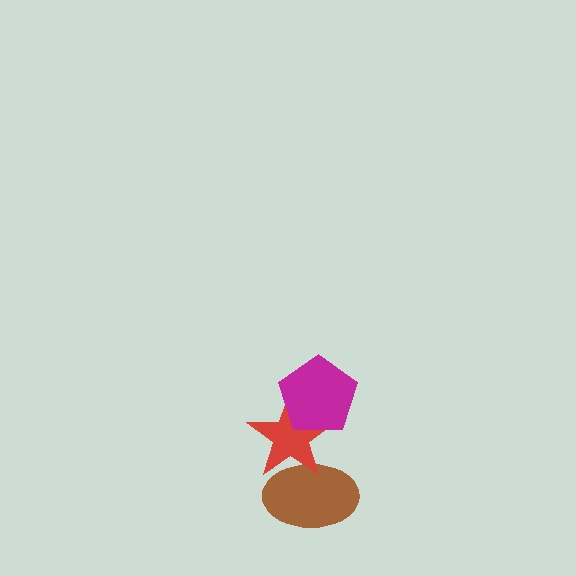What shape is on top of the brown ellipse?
The red star is on top of the brown ellipse.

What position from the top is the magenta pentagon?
The magenta pentagon is 1st from the top.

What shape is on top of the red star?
The magenta pentagon is on top of the red star.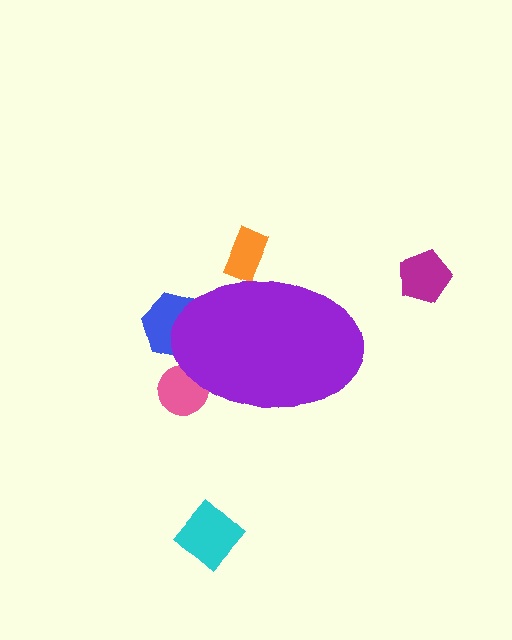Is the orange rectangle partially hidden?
Yes, the orange rectangle is partially hidden behind the purple ellipse.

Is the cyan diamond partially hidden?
No, the cyan diamond is fully visible.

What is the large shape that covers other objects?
A purple ellipse.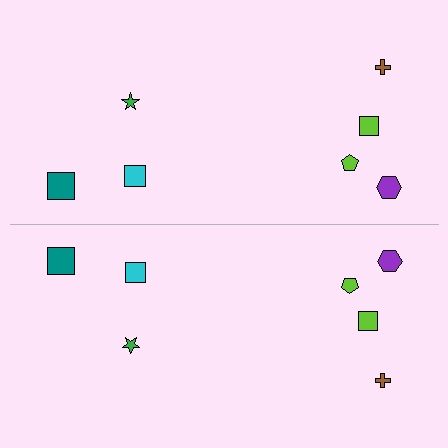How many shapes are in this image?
There are 14 shapes in this image.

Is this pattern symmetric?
Yes, this pattern has bilateral (reflection) symmetry.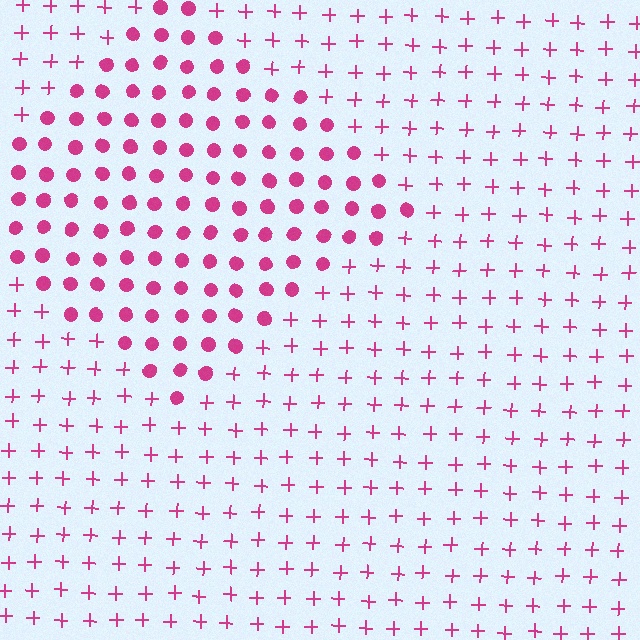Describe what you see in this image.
The image is filled with small magenta elements arranged in a uniform grid. A diamond-shaped region contains circles, while the surrounding area contains plus signs. The boundary is defined purely by the change in element shape.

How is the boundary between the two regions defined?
The boundary is defined by a change in element shape: circles inside vs. plus signs outside. All elements share the same color and spacing.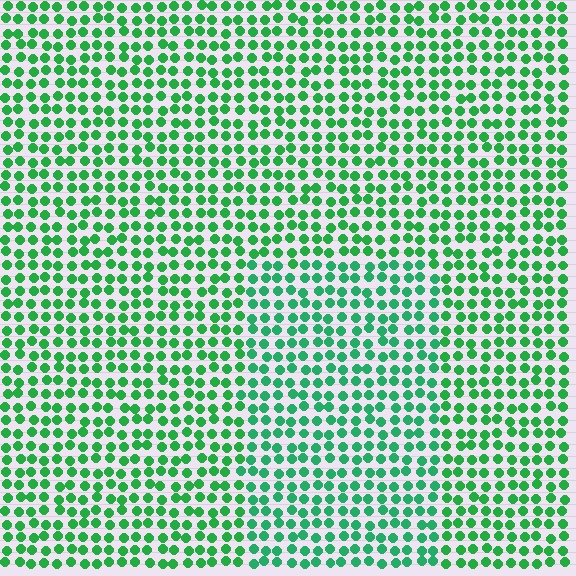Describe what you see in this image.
The image is filled with small green elements in a uniform arrangement. A rectangle-shaped region is visible where the elements are tinted to a slightly different hue, forming a subtle color boundary.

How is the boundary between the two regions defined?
The boundary is defined purely by a slight shift in hue (about 17 degrees). Spacing, size, and orientation are identical on both sides.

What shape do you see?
I see a rectangle.